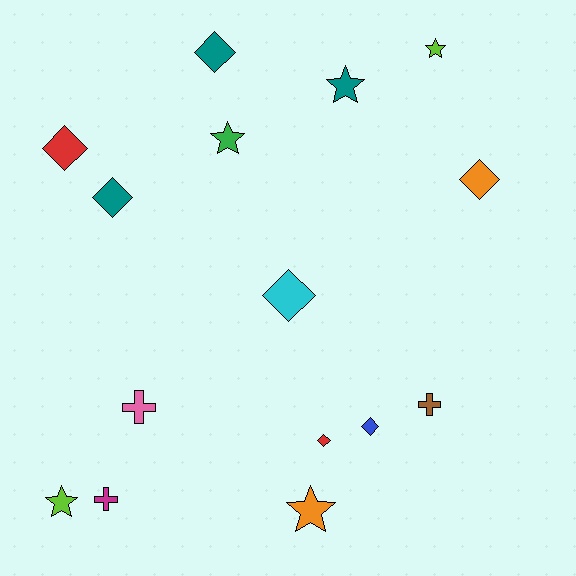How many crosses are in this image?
There are 3 crosses.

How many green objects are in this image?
There is 1 green object.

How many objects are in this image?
There are 15 objects.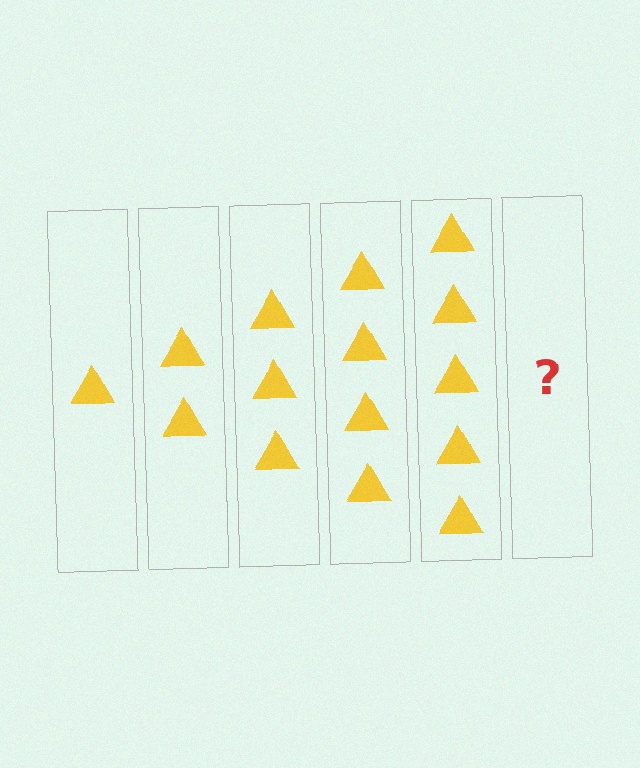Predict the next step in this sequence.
The next step is 6 triangles.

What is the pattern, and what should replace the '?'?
The pattern is that each step adds one more triangle. The '?' should be 6 triangles.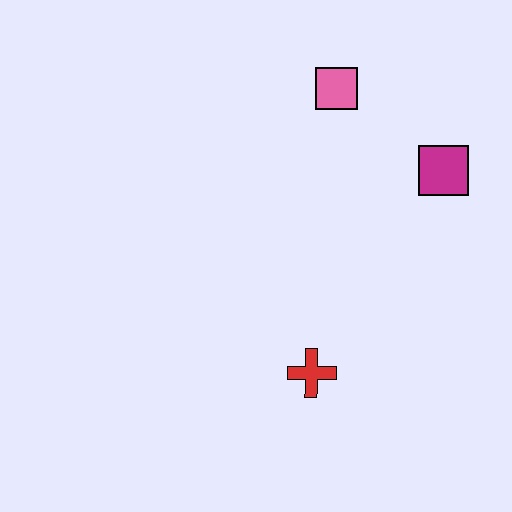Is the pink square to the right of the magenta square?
No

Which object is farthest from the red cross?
The pink square is farthest from the red cross.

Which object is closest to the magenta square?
The pink square is closest to the magenta square.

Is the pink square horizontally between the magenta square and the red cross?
Yes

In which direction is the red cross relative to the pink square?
The red cross is below the pink square.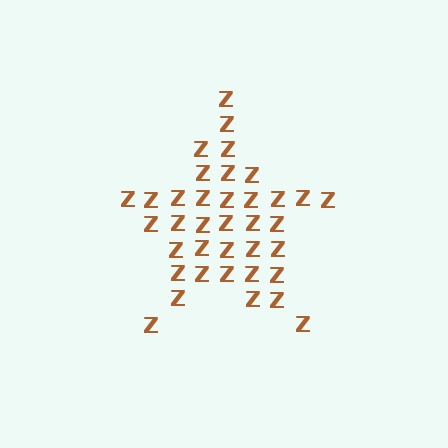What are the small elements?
The small elements are letter Z's.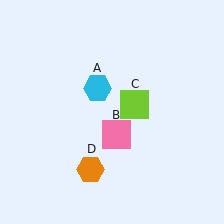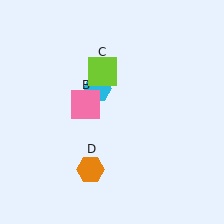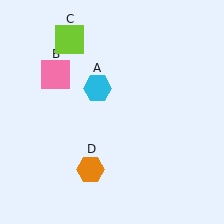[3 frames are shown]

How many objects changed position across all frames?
2 objects changed position: pink square (object B), lime square (object C).